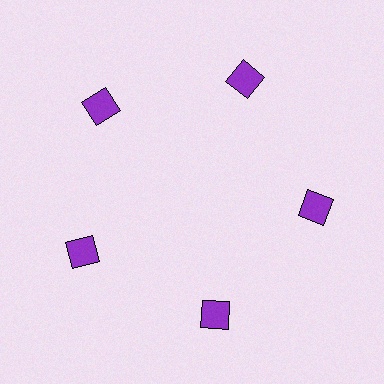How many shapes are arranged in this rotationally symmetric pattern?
There are 5 shapes, arranged in 5 groups of 1.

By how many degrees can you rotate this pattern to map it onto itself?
The pattern maps onto itself every 72 degrees of rotation.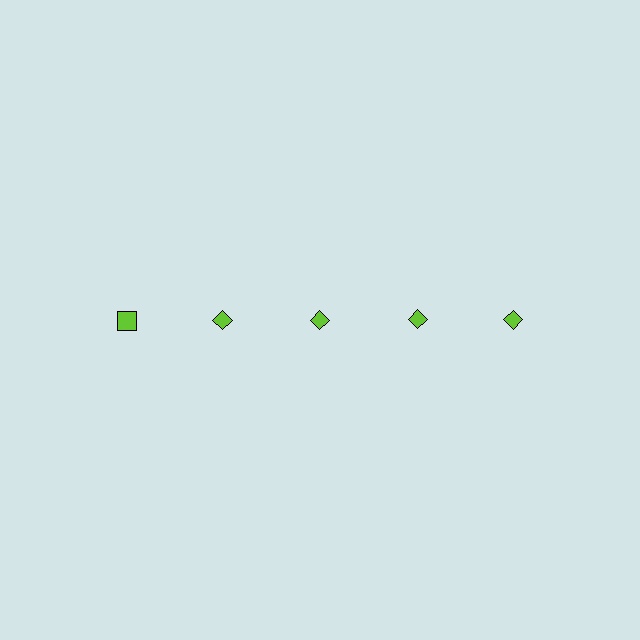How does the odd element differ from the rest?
It has a different shape: square instead of diamond.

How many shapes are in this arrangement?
There are 5 shapes arranged in a grid pattern.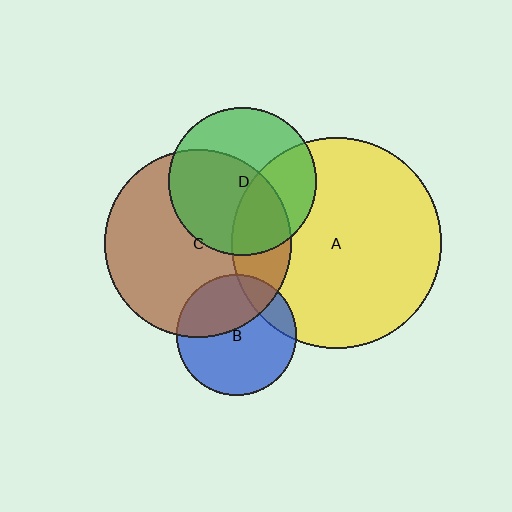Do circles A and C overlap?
Yes.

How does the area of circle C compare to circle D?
Approximately 1.6 times.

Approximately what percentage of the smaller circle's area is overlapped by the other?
Approximately 20%.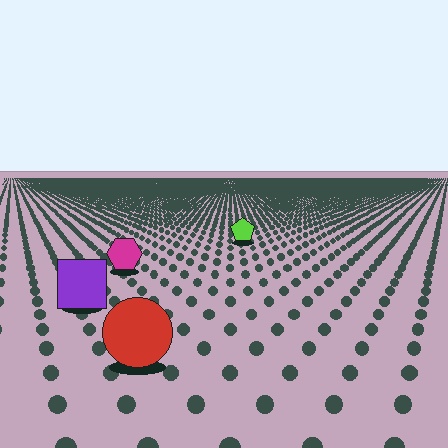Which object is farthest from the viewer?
The lime pentagon is farthest from the viewer. It appears smaller and the ground texture around it is denser.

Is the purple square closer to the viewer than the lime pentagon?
Yes. The purple square is closer — you can tell from the texture gradient: the ground texture is coarser near it.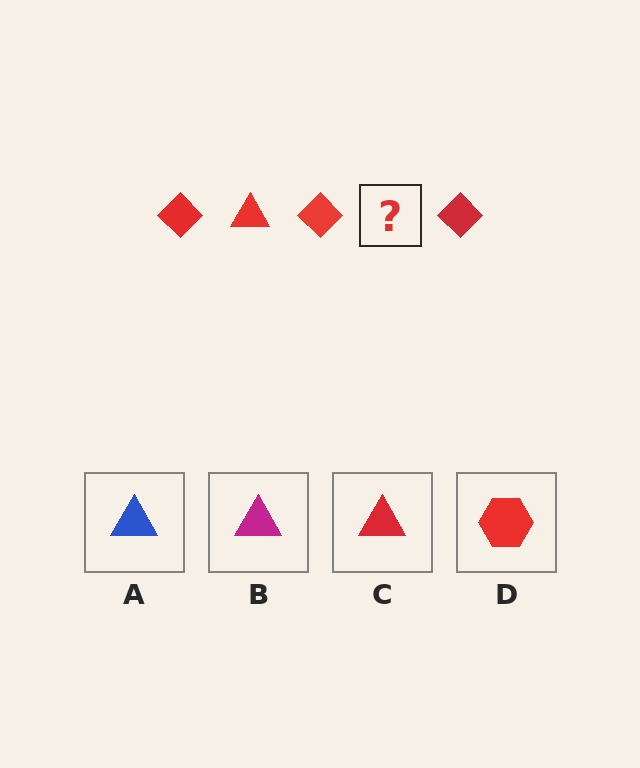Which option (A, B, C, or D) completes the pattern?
C.